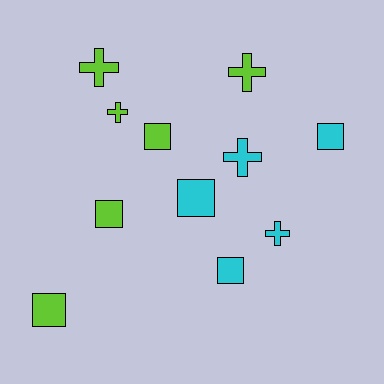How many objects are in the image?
There are 11 objects.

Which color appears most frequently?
Lime, with 6 objects.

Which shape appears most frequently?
Square, with 6 objects.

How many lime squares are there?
There are 3 lime squares.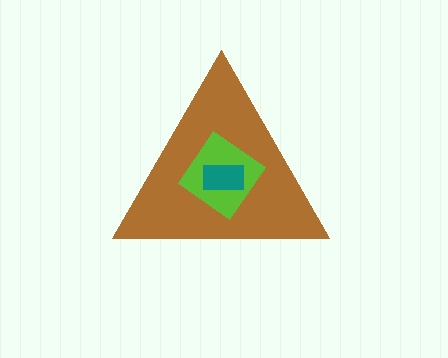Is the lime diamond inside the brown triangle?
Yes.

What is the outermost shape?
The brown triangle.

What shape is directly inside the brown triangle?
The lime diamond.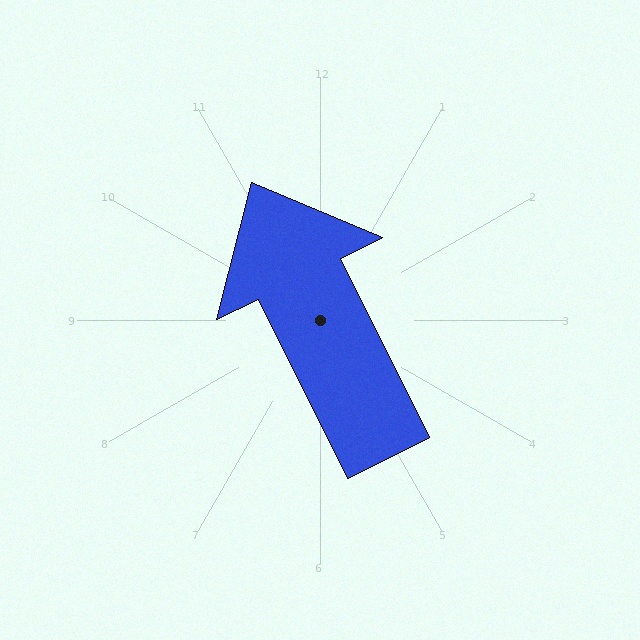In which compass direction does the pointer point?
Northwest.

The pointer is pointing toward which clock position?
Roughly 11 o'clock.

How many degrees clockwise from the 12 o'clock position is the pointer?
Approximately 334 degrees.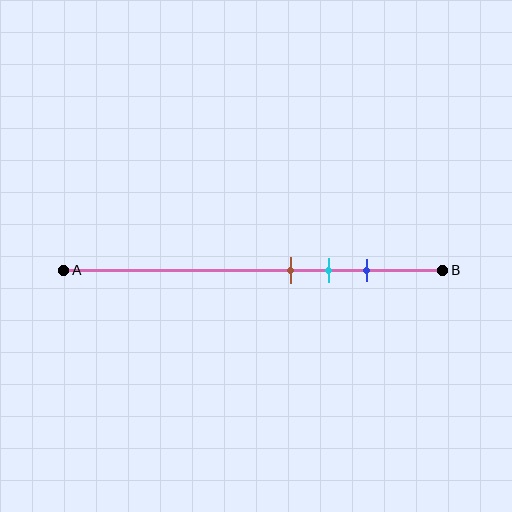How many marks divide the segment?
There are 3 marks dividing the segment.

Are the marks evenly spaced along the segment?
Yes, the marks are approximately evenly spaced.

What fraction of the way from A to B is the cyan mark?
The cyan mark is approximately 70% (0.7) of the way from A to B.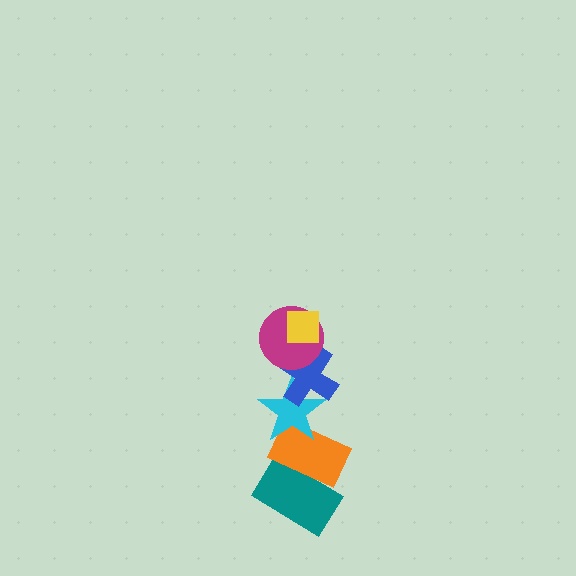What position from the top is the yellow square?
The yellow square is 1st from the top.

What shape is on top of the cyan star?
The blue cross is on top of the cyan star.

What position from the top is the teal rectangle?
The teal rectangle is 6th from the top.